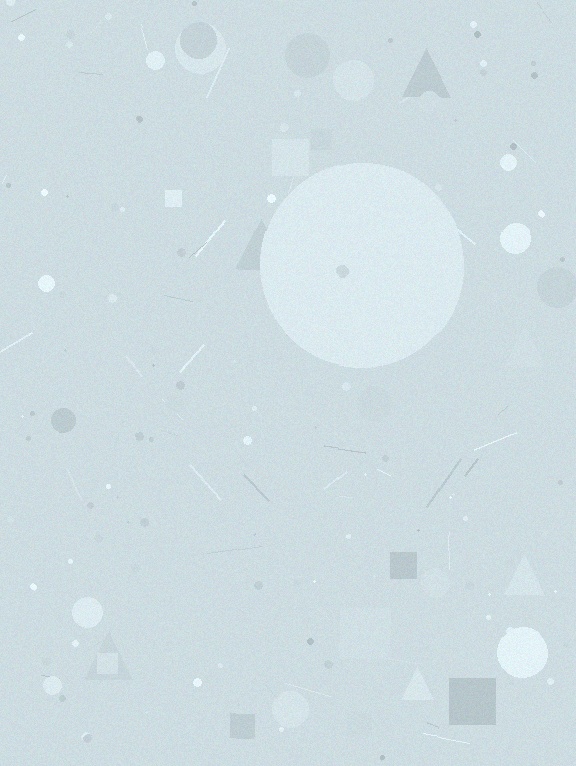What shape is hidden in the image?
A circle is hidden in the image.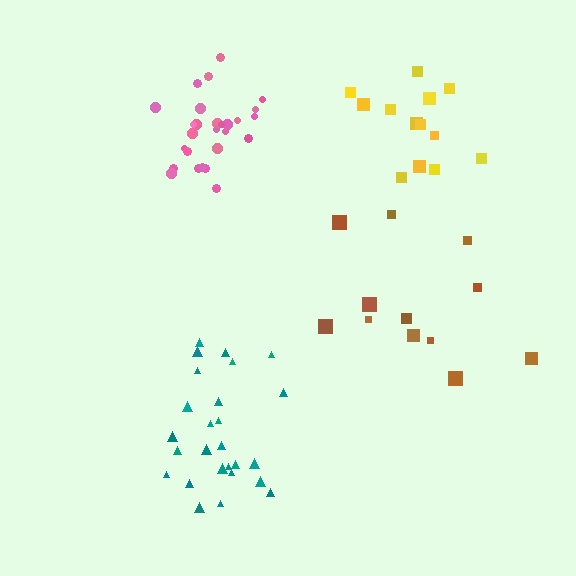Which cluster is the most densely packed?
Pink.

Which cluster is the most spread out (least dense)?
Brown.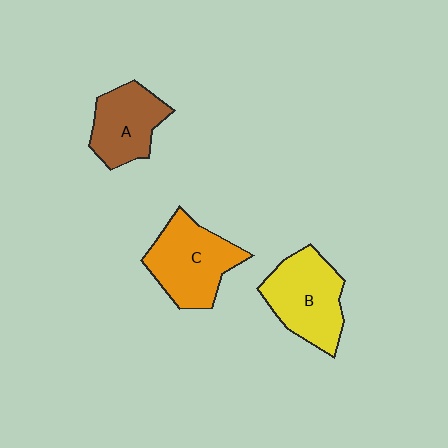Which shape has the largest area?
Shape C (orange).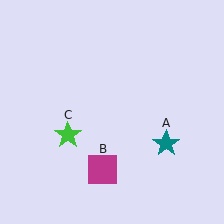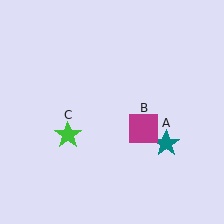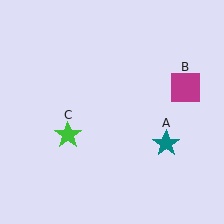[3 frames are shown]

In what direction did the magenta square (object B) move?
The magenta square (object B) moved up and to the right.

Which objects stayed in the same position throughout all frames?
Teal star (object A) and green star (object C) remained stationary.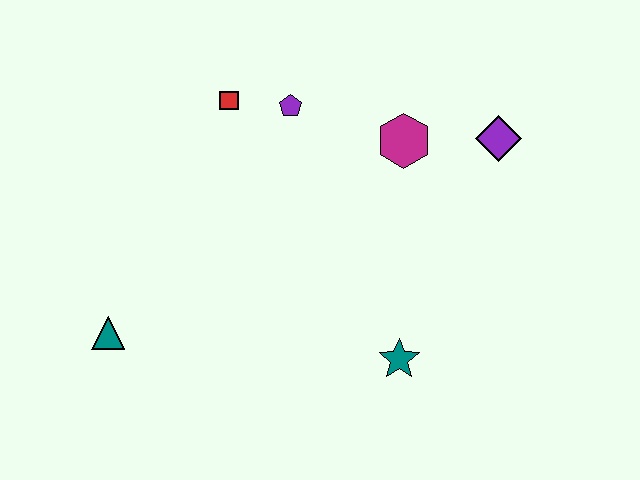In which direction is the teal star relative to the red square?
The teal star is below the red square.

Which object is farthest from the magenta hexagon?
The teal triangle is farthest from the magenta hexagon.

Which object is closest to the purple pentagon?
The red square is closest to the purple pentagon.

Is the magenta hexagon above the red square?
No